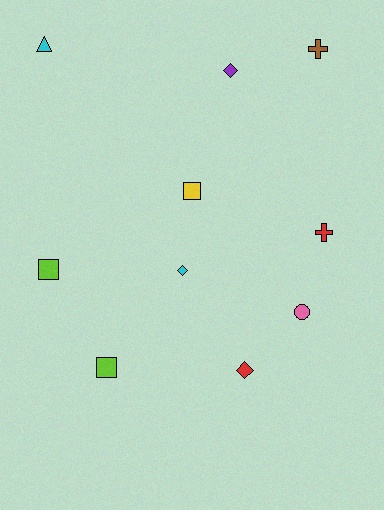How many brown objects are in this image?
There is 1 brown object.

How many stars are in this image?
There are no stars.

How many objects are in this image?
There are 10 objects.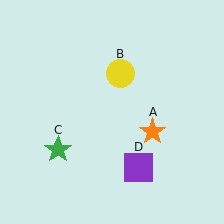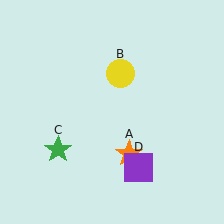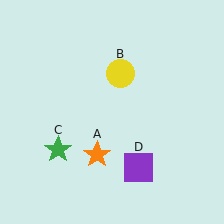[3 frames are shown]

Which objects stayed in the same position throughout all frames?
Yellow circle (object B) and green star (object C) and purple square (object D) remained stationary.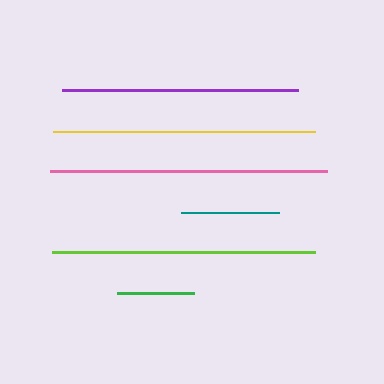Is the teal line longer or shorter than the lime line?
The lime line is longer than the teal line.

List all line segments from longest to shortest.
From longest to shortest: pink, lime, yellow, purple, teal, green.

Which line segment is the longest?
The pink line is the longest at approximately 277 pixels.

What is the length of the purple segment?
The purple segment is approximately 236 pixels long.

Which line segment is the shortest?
The green line is the shortest at approximately 77 pixels.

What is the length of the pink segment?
The pink segment is approximately 277 pixels long.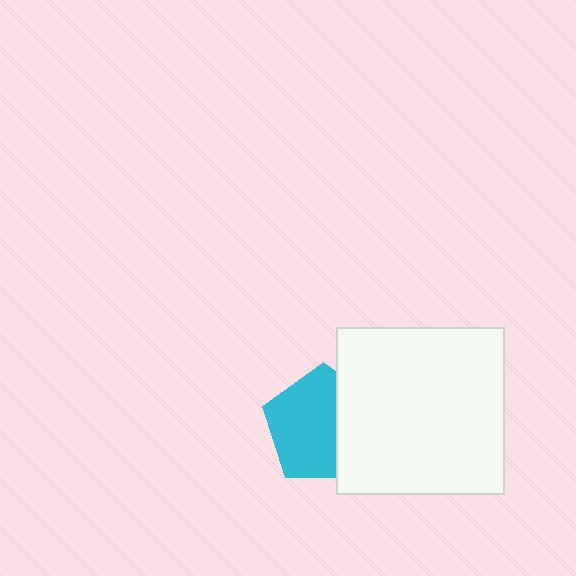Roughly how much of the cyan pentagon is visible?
About half of it is visible (roughly 64%).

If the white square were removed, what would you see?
You would see the complete cyan pentagon.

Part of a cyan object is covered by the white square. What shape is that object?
It is a pentagon.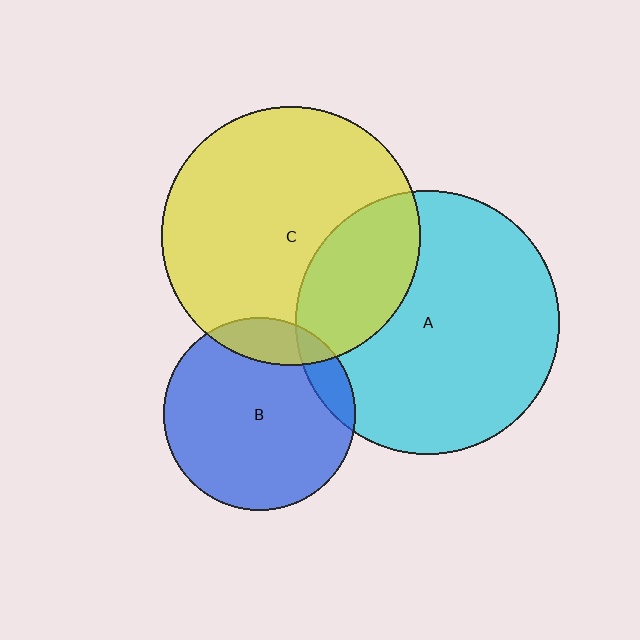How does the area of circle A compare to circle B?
Approximately 1.9 times.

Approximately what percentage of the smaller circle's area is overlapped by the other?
Approximately 25%.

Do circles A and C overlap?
Yes.